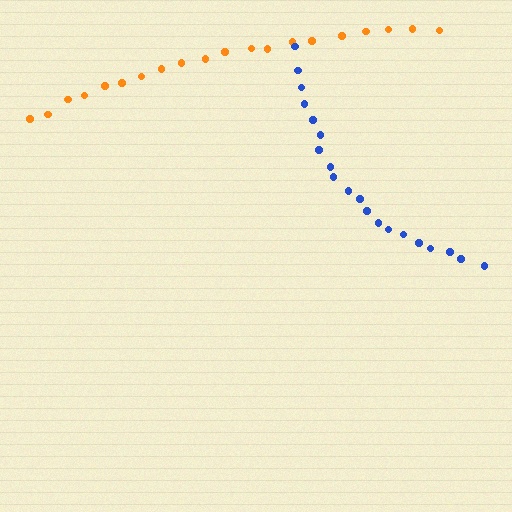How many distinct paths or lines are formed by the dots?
There are 2 distinct paths.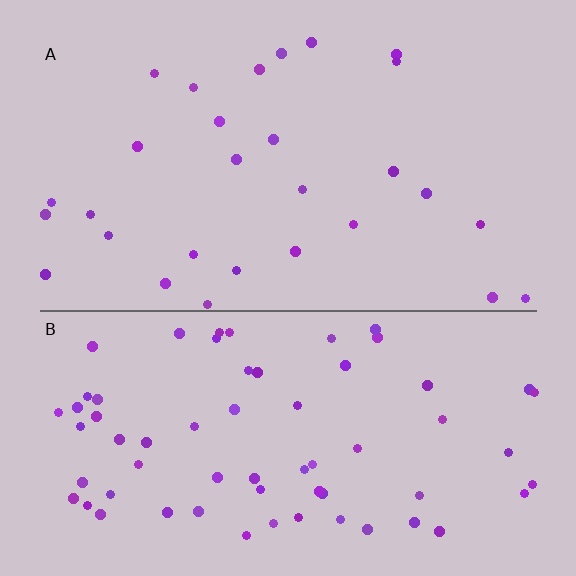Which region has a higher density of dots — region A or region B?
B (the bottom).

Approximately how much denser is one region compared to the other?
Approximately 2.3× — region B over region A.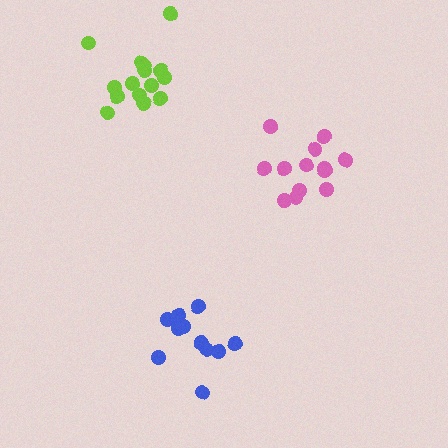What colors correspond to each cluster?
The clusters are colored: lime, blue, pink.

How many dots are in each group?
Group 1: 16 dots, Group 2: 11 dots, Group 3: 14 dots (41 total).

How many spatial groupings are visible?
There are 3 spatial groupings.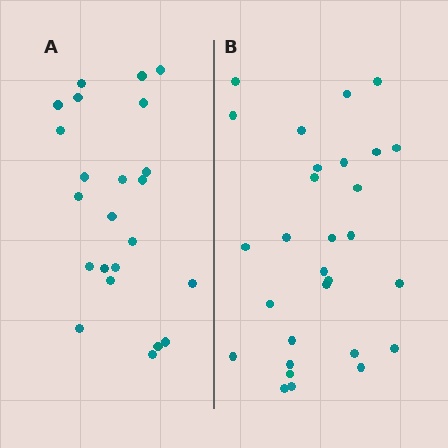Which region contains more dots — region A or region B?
Region B (the right region) has more dots.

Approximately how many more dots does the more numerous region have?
Region B has about 6 more dots than region A.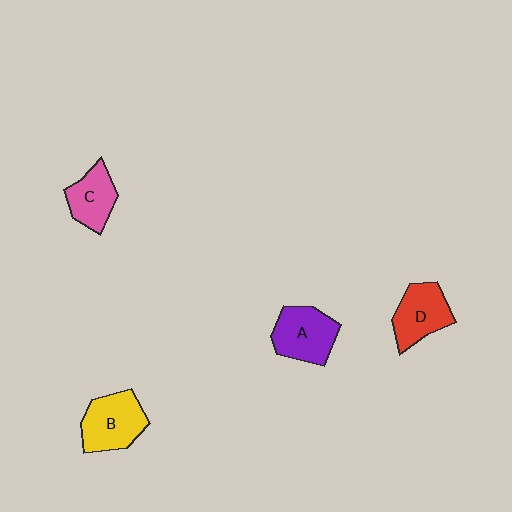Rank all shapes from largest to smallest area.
From largest to smallest: B (yellow), A (purple), D (red), C (pink).